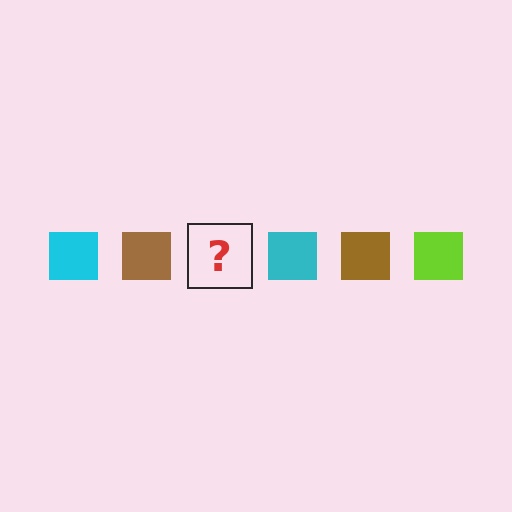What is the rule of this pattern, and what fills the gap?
The rule is that the pattern cycles through cyan, brown, lime squares. The gap should be filled with a lime square.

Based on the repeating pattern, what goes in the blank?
The blank should be a lime square.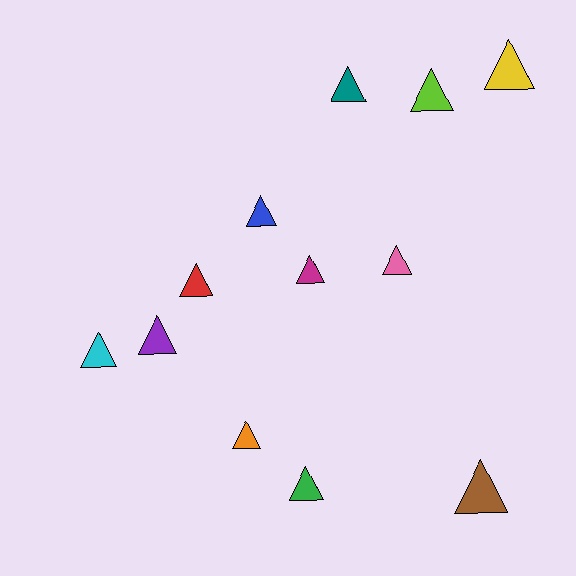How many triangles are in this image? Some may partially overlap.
There are 12 triangles.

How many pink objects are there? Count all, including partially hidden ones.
There is 1 pink object.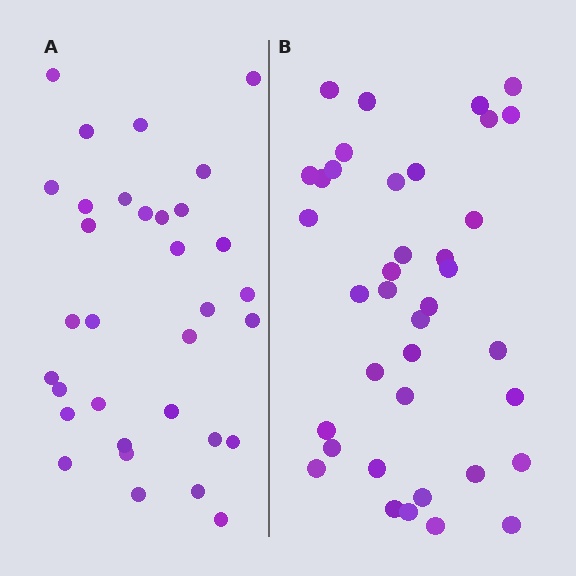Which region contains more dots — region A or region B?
Region B (the right region) has more dots.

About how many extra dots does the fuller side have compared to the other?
Region B has about 5 more dots than region A.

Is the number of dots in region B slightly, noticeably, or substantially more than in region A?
Region B has only slightly more — the two regions are fairly close. The ratio is roughly 1.2 to 1.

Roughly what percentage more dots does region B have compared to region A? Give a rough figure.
About 15% more.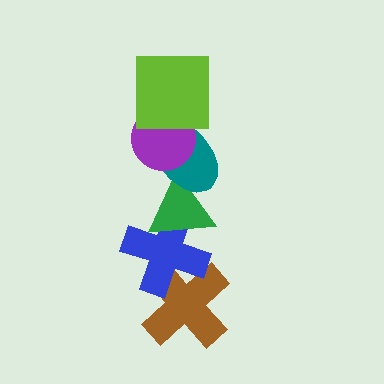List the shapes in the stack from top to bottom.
From top to bottom: the lime square, the purple circle, the teal ellipse, the green triangle, the blue cross, the brown cross.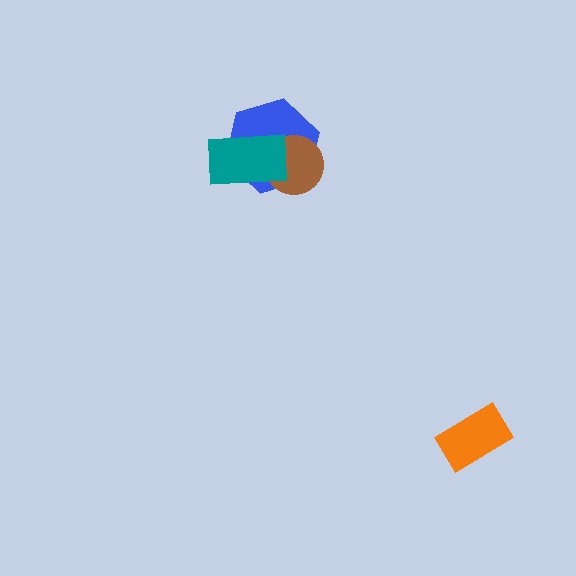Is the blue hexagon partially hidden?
Yes, it is partially covered by another shape.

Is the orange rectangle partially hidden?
No, no other shape covers it.